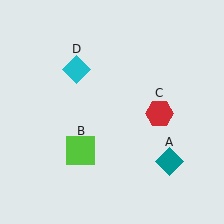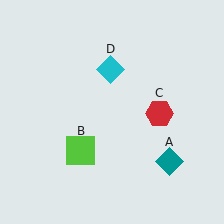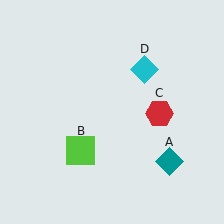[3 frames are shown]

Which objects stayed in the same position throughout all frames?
Teal diamond (object A) and lime square (object B) and red hexagon (object C) remained stationary.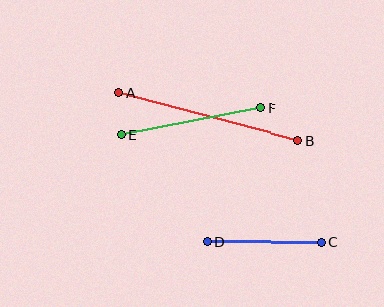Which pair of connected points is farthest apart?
Points A and B are farthest apart.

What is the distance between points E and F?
The distance is approximately 142 pixels.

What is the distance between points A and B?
The distance is approximately 185 pixels.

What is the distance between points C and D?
The distance is approximately 114 pixels.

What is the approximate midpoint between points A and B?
The midpoint is at approximately (208, 116) pixels.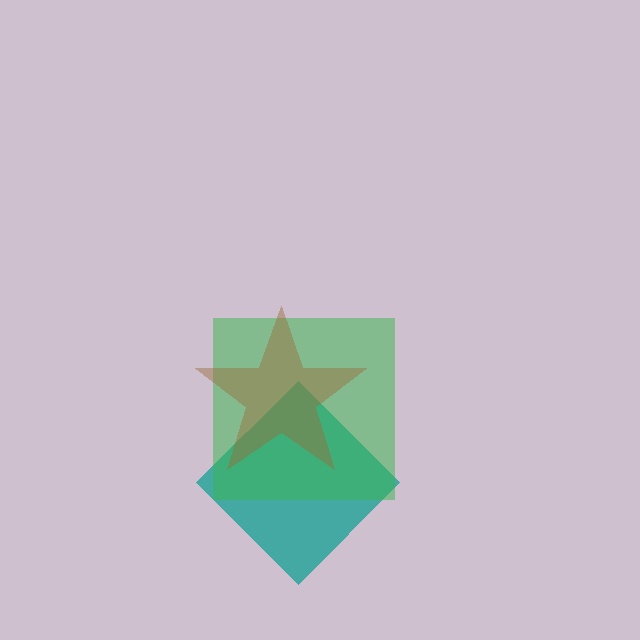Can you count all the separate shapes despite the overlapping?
Yes, there are 3 separate shapes.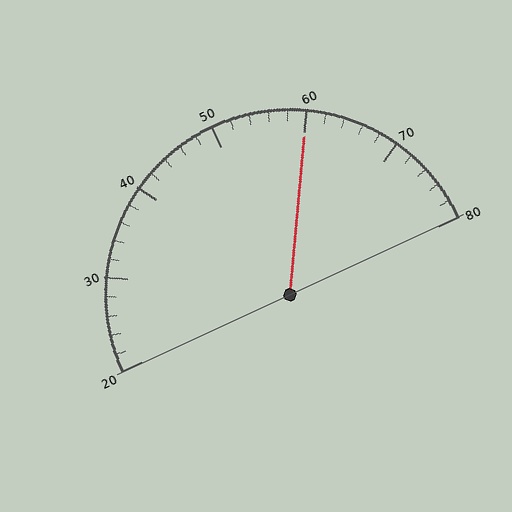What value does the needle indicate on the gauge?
The needle indicates approximately 60.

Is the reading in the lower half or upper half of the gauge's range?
The reading is in the upper half of the range (20 to 80).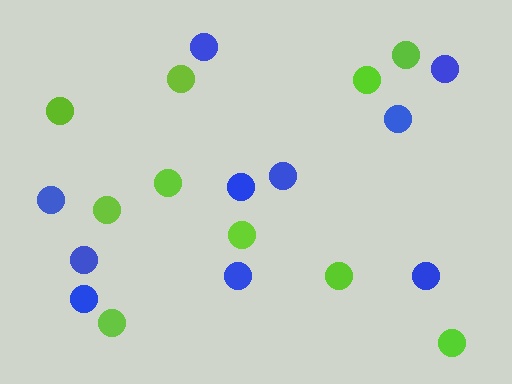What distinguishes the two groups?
There are 2 groups: one group of blue circles (10) and one group of lime circles (10).